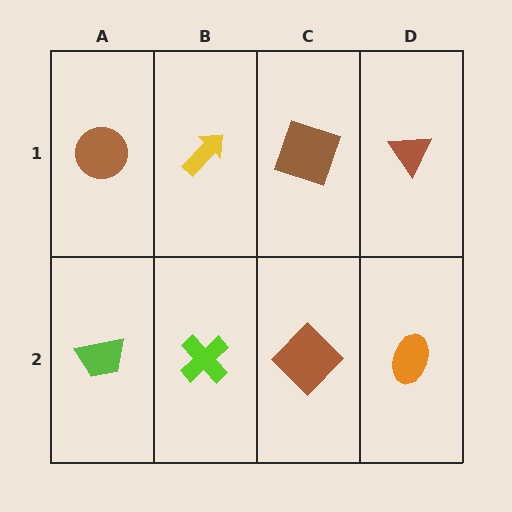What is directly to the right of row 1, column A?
A yellow arrow.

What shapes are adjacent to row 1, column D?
An orange ellipse (row 2, column D), a brown square (row 1, column C).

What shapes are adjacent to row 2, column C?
A brown square (row 1, column C), a lime cross (row 2, column B), an orange ellipse (row 2, column D).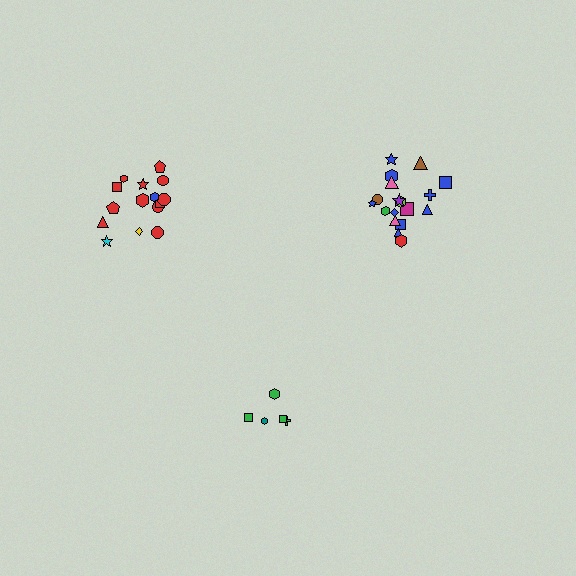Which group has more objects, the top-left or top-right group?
The top-right group.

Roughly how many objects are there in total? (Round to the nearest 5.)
Roughly 40 objects in total.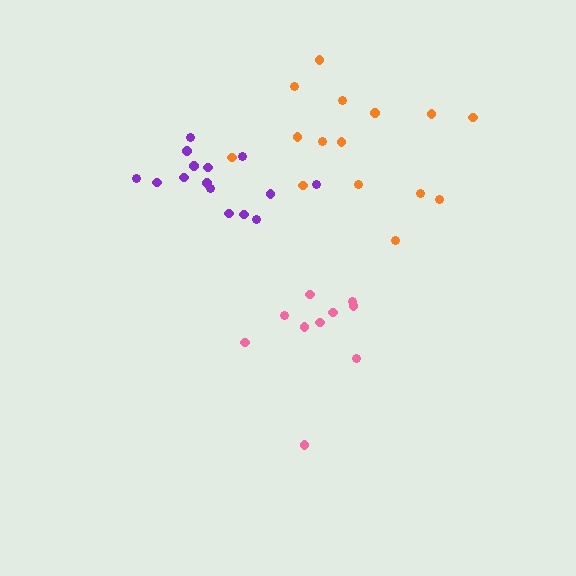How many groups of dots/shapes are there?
There are 3 groups.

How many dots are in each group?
Group 1: 15 dots, Group 2: 10 dots, Group 3: 15 dots (40 total).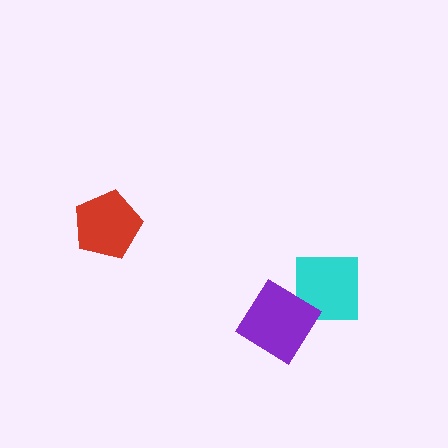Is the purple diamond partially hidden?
No, no other shape covers it.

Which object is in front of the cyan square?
The purple diamond is in front of the cyan square.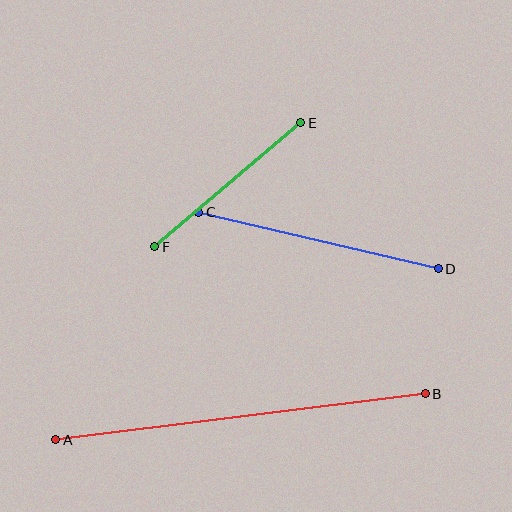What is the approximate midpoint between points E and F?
The midpoint is at approximately (228, 185) pixels.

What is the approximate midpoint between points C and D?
The midpoint is at approximately (318, 241) pixels.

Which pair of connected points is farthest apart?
Points A and B are farthest apart.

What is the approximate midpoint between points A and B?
The midpoint is at approximately (241, 417) pixels.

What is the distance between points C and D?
The distance is approximately 246 pixels.